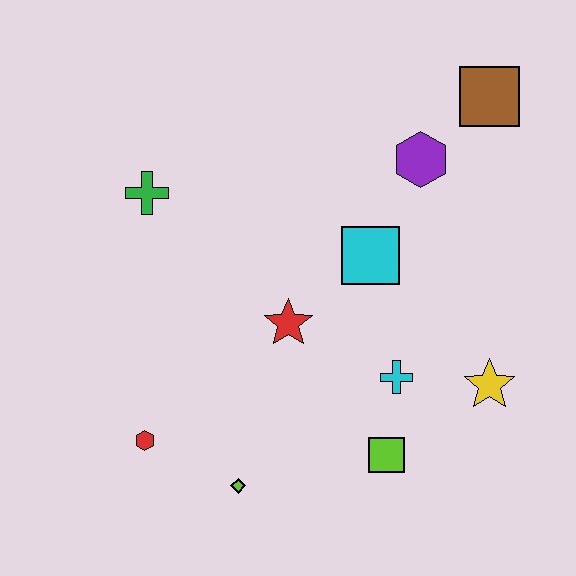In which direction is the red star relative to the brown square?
The red star is below the brown square.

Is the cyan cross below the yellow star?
No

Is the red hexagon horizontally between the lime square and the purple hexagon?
No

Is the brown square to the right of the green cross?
Yes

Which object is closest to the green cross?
The red star is closest to the green cross.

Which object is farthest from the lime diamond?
The brown square is farthest from the lime diamond.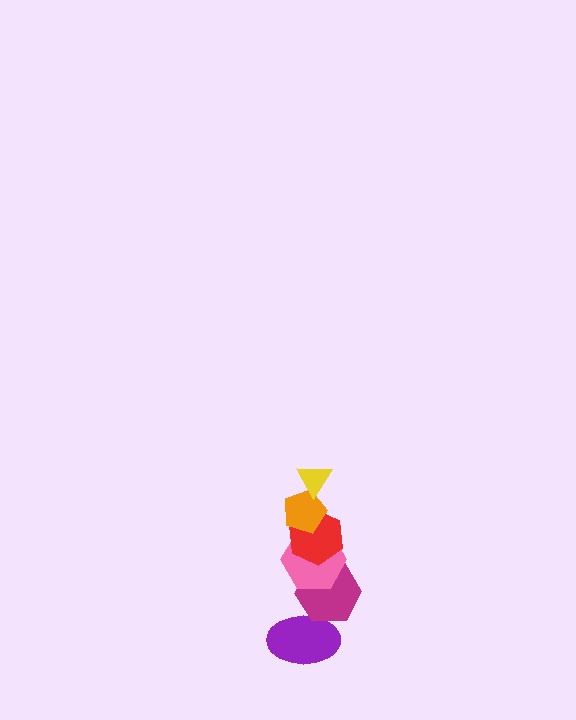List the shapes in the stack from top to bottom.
From top to bottom: the yellow triangle, the orange pentagon, the red hexagon, the pink hexagon, the magenta hexagon, the purple ellipse.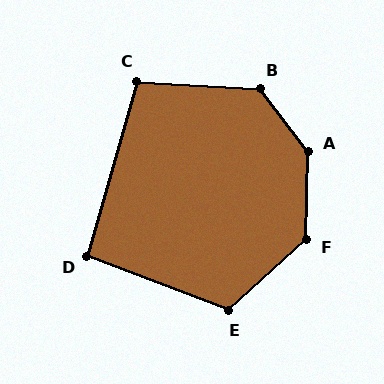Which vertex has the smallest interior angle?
D, at approximately 95 degrees.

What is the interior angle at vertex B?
Approximately 131 degrees (obtuse).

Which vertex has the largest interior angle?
A, at approximately 140 degrees.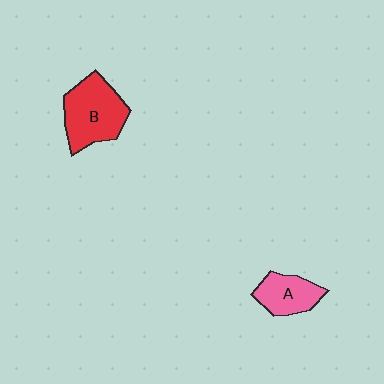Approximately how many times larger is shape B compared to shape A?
Approximately 1.6 times.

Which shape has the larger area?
Shape B (red).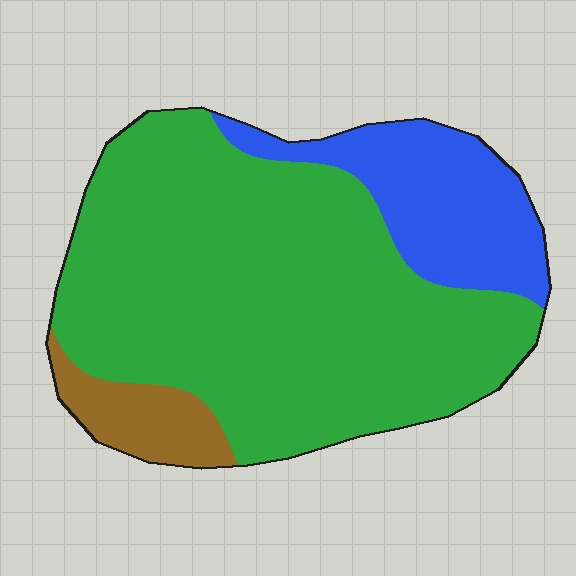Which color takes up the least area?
Brown, at roughly 10%.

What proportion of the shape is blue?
Blue covers around 20% of the shape.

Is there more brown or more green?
Green.